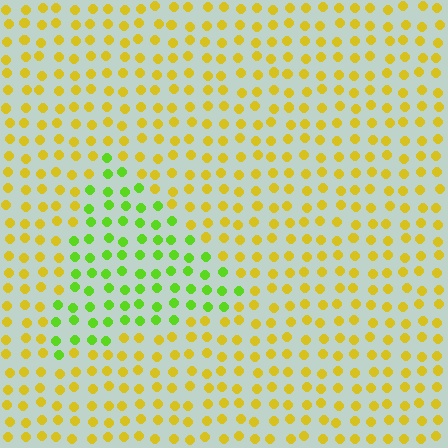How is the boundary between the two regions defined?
The boundary is defined purely by a slight shift in hue (about 48 degrees). Spacing, size, and orientation are identical on both sides.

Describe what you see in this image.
The image is filled with small yellow elements in a uniform arrangement. A triangle-shaped region is visible where the elements are tinted to a slightly different hue, forming a subtle color boundary.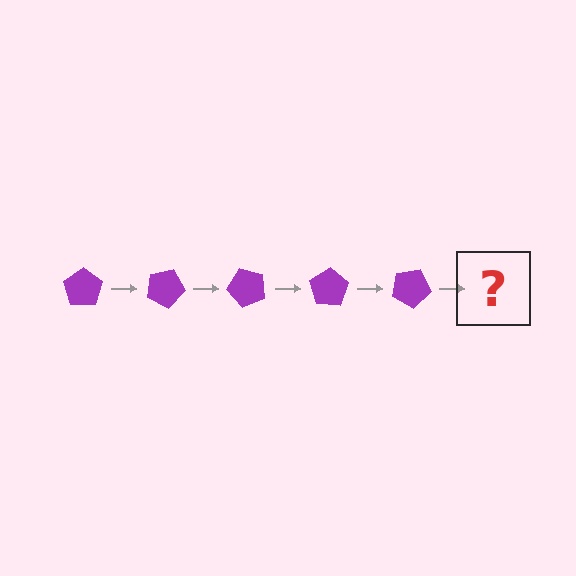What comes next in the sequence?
The next element should be a purple pentagon rotated 125 degrees.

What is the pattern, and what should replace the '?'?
The pattern is that the pentagon rotates 25 degrees each step. The '?' should be a purple pentagon rotated 125 degrees.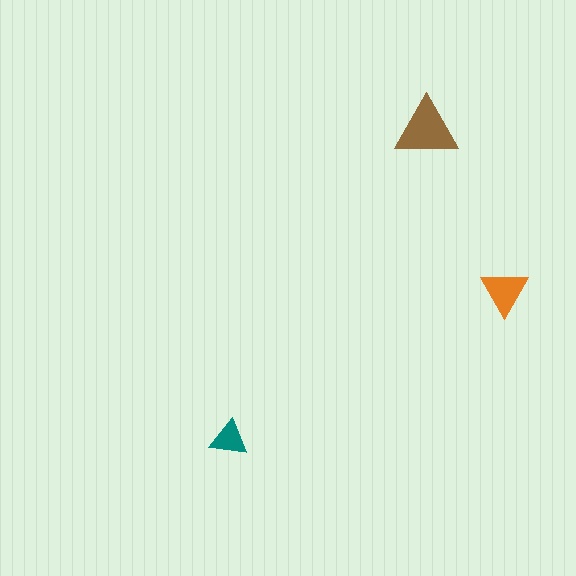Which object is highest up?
The brown triangle is topmost.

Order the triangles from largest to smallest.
the brown one, the orange one, the teal one.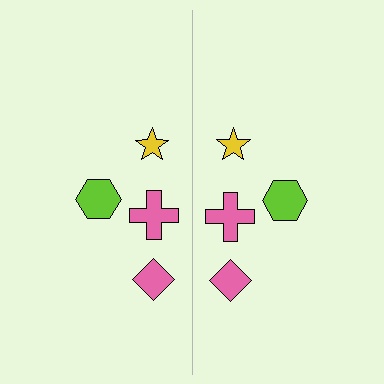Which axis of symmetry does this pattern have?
The pattern has a vertical axis of symmetry running through the center of the image.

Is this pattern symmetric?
Yes, this pattern has bilateral (reflection) symmetry.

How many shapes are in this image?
There are 8 shapes in this image.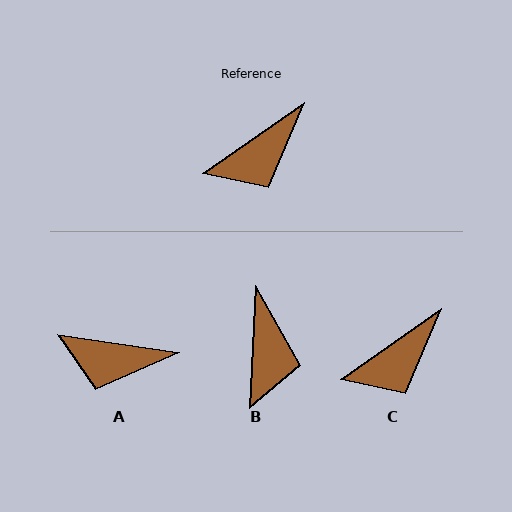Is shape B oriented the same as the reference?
No, it is off by about 52 degrees.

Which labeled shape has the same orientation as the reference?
C.